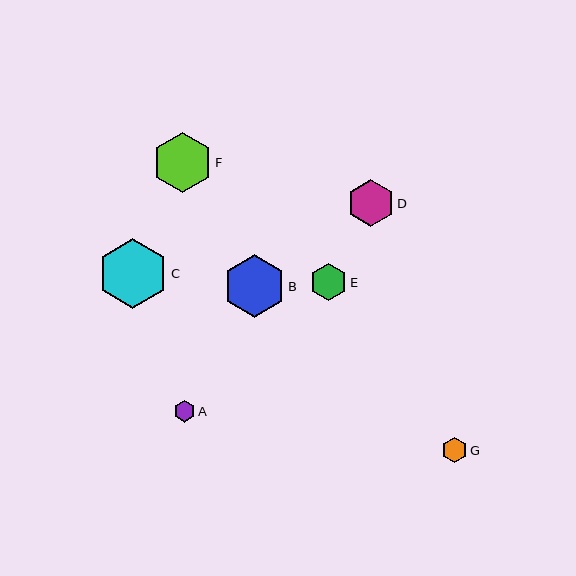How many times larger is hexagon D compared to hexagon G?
Hexagon D is approximately 1.9 times the size of hexagon G.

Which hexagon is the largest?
Hexagon C is the largest with a size of approximately 70 pixels.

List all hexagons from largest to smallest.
From largest to smallest: C, B, F, D, E, G, A.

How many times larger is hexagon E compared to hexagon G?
Hexagon E is approximately 1.5 times the size of hexagon G.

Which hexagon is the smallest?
Hexagon A is the smallest with a size of approximately 21 pixels.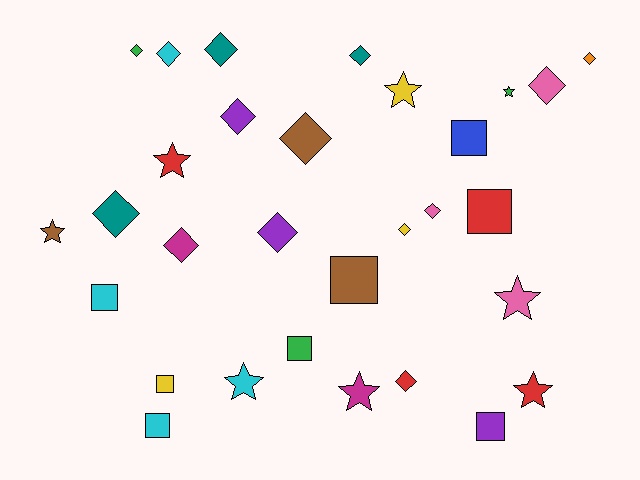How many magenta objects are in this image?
There are 2 magenta objects.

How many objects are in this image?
There are 30 objects.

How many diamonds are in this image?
There are 14 diamonds.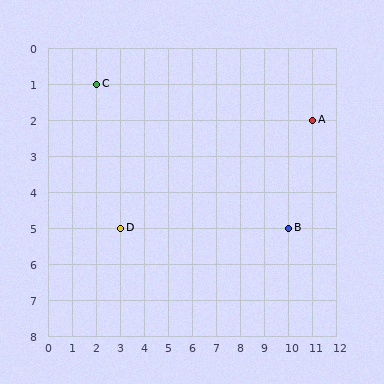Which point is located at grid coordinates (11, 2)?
Point A is at (11, 2).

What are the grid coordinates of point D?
Point D is at grid coordinates (3, 5).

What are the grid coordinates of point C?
Point C is at grid coordinates (2, 1).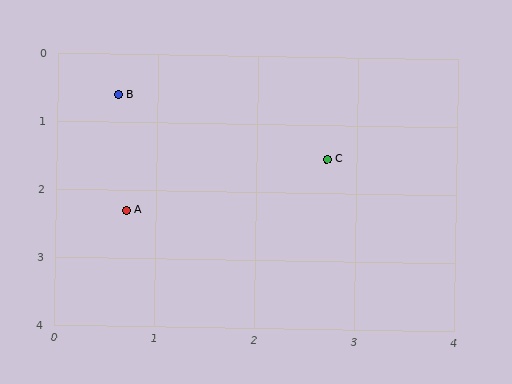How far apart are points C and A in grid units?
Points C and A are about 2.2 grid units apart.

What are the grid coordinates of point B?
Point B is at approximately (0.6, 0.6).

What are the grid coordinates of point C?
Point C is at approximately (2.7, 1.5).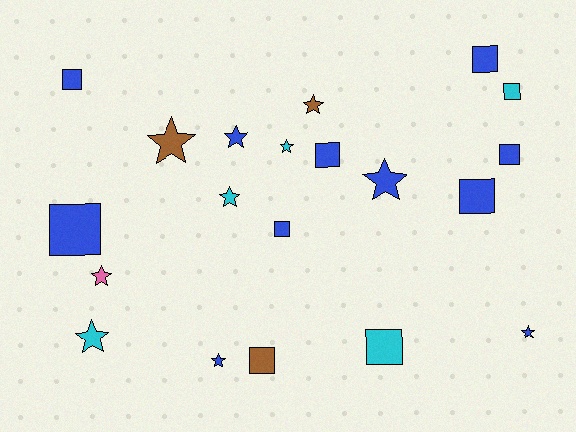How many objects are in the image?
There are 20 objects.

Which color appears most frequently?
Blue, with 11 objects.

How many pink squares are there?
There are no pink squares.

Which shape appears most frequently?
Star, with 10 objects.